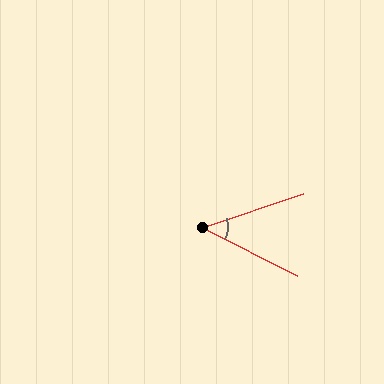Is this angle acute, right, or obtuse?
It is acute.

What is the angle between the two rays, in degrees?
Approximately 45 degrees.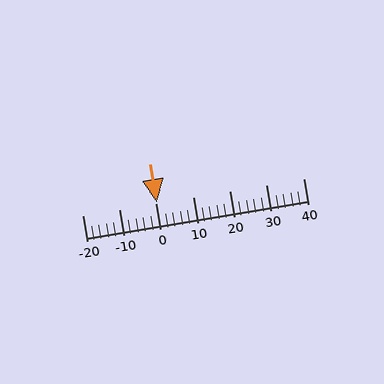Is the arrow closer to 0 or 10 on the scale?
The arrow is closer to 0.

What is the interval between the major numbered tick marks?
The major tick marks are spaced 10 units apart.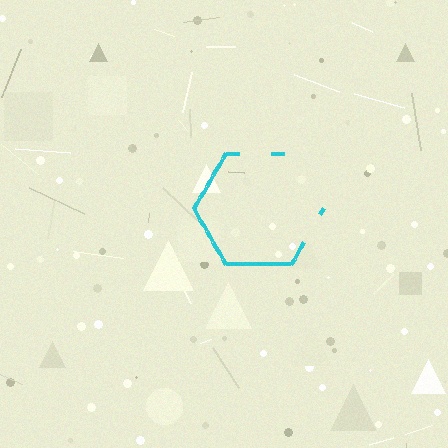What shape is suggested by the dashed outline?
The dashed outline suggests a hexagon.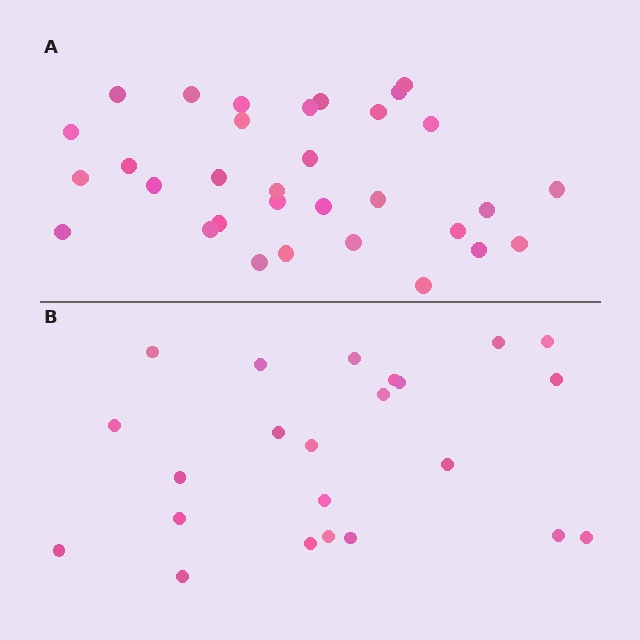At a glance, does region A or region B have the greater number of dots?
Region A (the top region) has more dots.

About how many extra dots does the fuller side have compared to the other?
Region A has roughly 8 or so more dots than region B.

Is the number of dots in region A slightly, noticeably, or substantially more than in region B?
Region A has noticeably more, but not dramatically so. The ratio is roughly 1.4 to 1.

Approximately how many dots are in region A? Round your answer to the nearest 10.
About 30 dots. (The exact count is 32, which rounds to 30.)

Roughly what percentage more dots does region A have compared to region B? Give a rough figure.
About 40% more.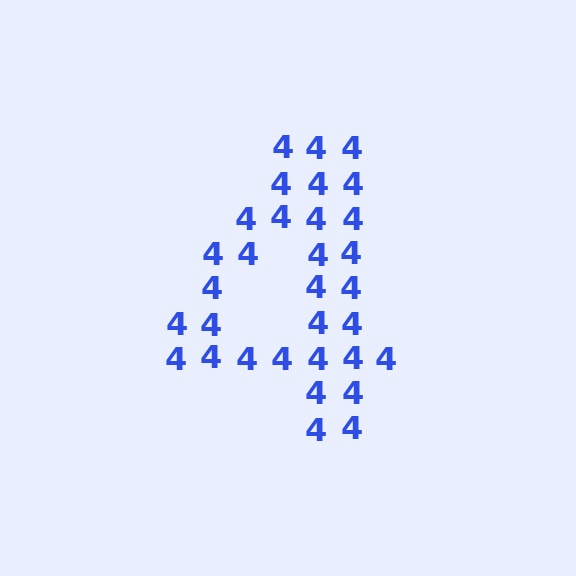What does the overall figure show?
The overall figure shows the digit 4.